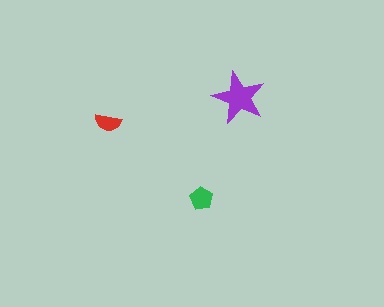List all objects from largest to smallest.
The purple star, the green pentagon, the red semicircle.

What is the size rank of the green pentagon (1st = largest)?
2nd.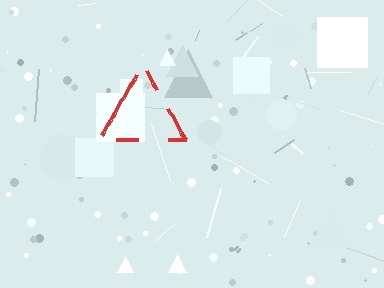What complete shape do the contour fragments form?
The contour fragments form a triangle.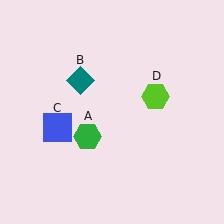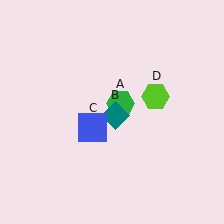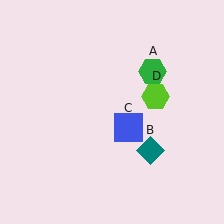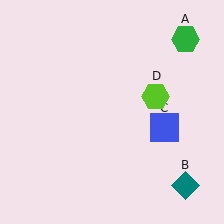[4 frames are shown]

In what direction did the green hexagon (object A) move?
The green hexagon (object A) moved up and to the right.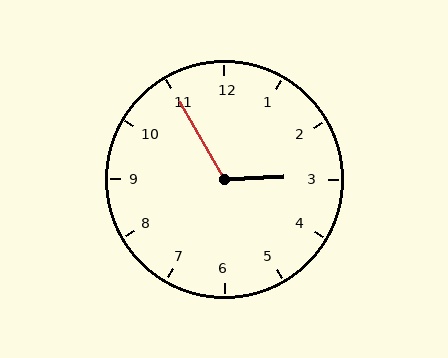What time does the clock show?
2:55.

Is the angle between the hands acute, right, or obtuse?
It is obtuse.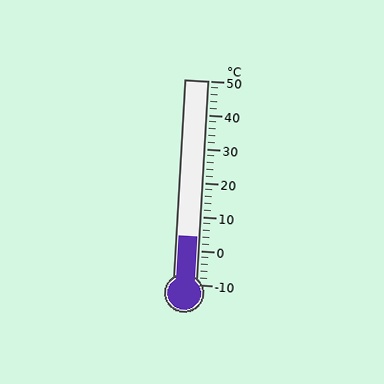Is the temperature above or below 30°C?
The temperature is below 30°C.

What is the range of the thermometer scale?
The thermometer scale ranges from -10°C to 50°C.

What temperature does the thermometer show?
The thermometer shows approximately 4°C.